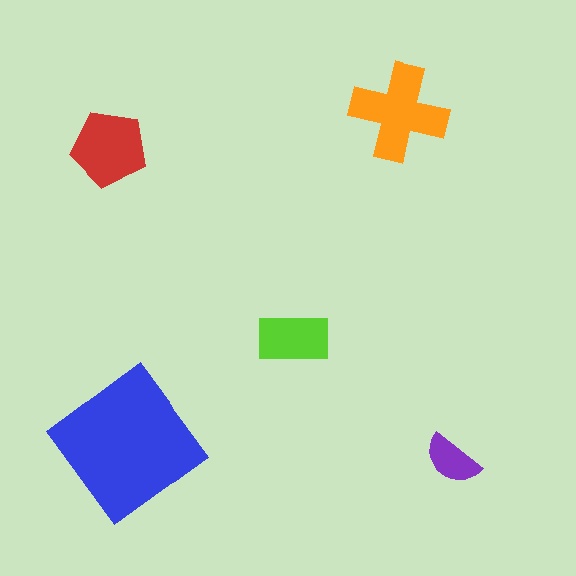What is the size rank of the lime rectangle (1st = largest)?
4th.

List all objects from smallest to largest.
The purple semicircle, the lime rectangle, the red pentagon, the orange cross, the blue diamond.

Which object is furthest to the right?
The purple semicircle is rightmost.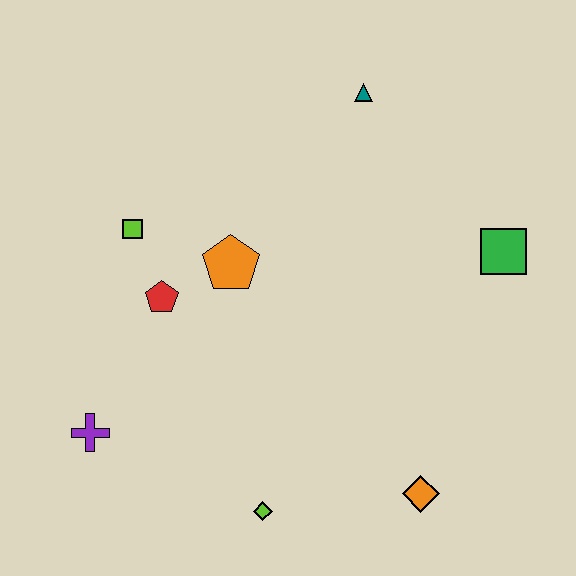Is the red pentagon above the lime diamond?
Yes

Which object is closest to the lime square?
The red pentagon is closest to the lime square.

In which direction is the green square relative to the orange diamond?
The green square is above the orange diamond.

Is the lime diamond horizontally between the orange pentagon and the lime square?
No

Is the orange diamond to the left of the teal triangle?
No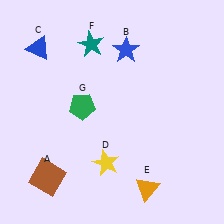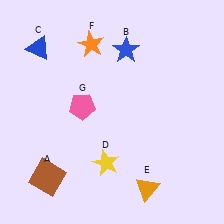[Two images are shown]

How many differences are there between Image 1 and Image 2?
There are 2 differences between the two images.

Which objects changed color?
F changed from teal to orange. G changed from green to pink.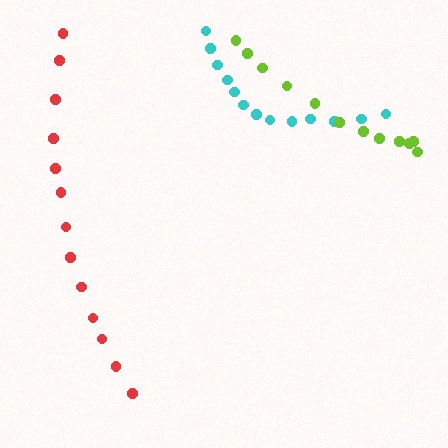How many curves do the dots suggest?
There are 3 distinct paths.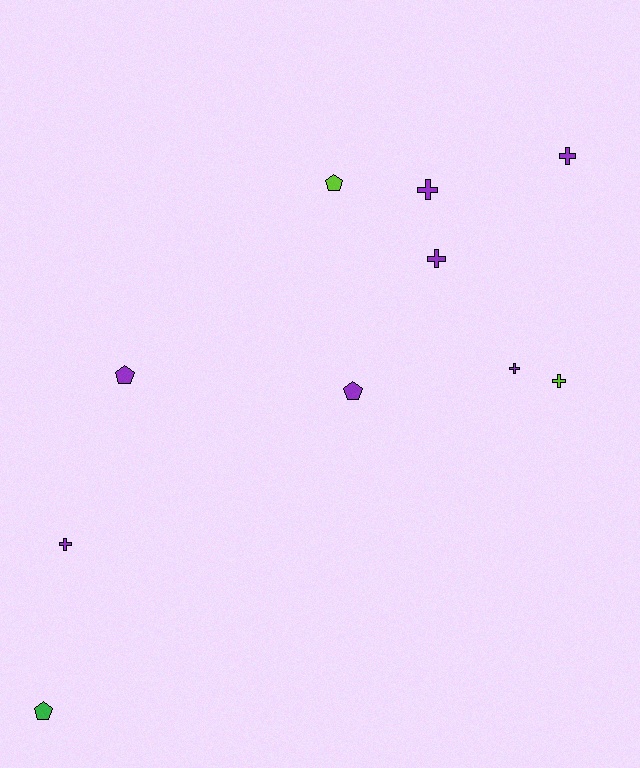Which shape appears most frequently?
Cross, with 6 objects.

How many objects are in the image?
There are 10 objects.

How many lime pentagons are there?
There is 1 lime pentagon.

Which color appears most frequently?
Purple, with 7 objects.